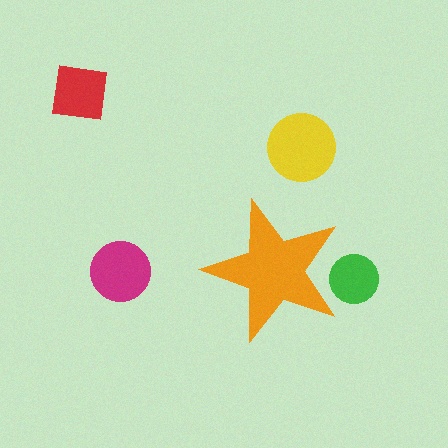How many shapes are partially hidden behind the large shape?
1 shape is partially hidden.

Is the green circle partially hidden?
Yes, the green circle is partially hidden behind the orange star.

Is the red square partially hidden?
No, the red square is fully visible.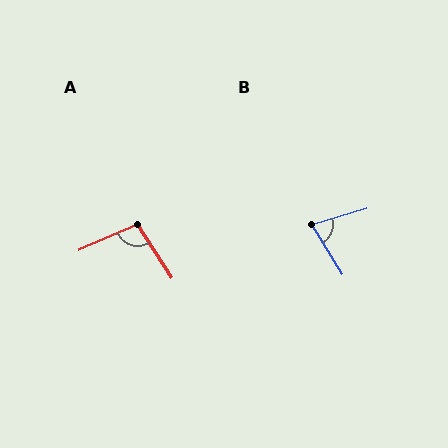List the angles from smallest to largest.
B (75°), A (99°).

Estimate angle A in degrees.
Approximately 99 degrees.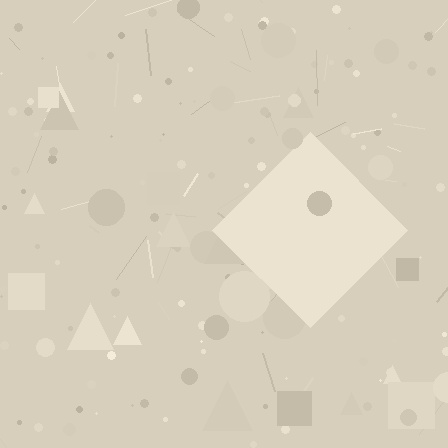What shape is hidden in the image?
A diamond is hidden in the image.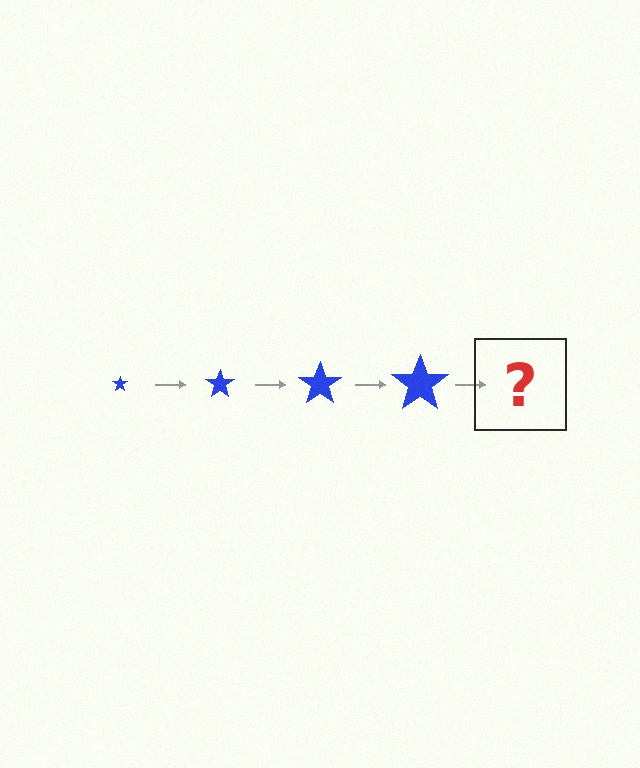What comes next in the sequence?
The next element should be a blue star, larger than the previous one.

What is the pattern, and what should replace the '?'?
The pattern is that the star gets progressively larger each step. The '?' should be a blue star, larger than the previous one.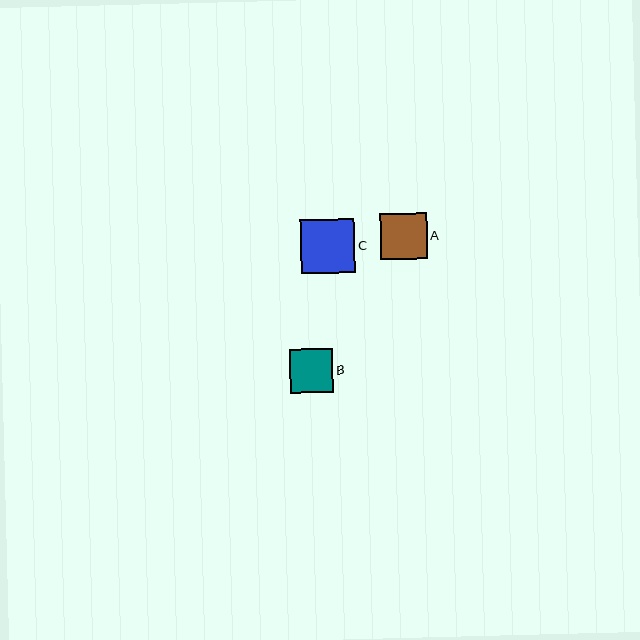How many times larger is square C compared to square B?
Square C is approximately 1.2 times the size of square B.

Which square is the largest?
Square C is the largest with a size of approximately 54 pixels.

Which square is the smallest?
Square B is the smallest with a size of approximately 44 pixels.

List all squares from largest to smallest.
From largest to smallest: C, A, B.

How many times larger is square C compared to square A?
Square C is approximately 1.2 times the size of square A.